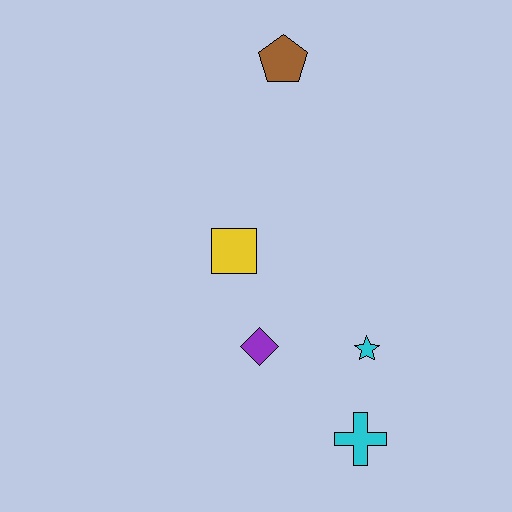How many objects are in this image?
There are 5 objects.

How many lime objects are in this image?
There are no lime objects.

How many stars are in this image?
There is 1 star.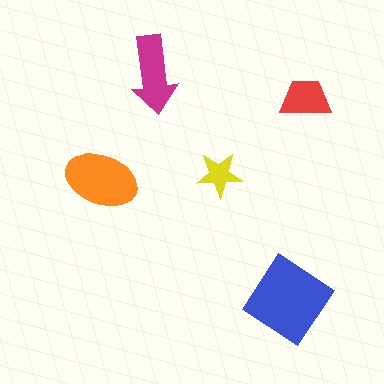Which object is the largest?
The blue diamond.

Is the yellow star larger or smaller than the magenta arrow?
Smaller.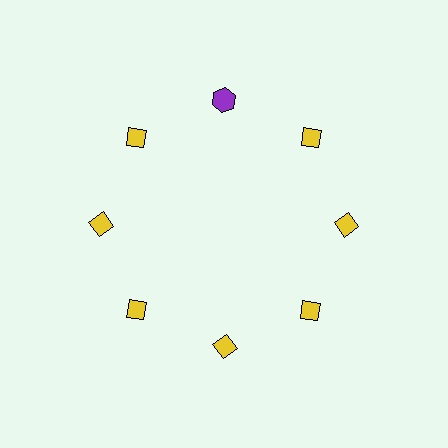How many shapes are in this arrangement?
There are 8 shapes arranged in a ring pattern.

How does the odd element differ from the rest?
It differs in both color (purple instead of yellow) and shape (hexagon instead of diamond).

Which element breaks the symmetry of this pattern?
The purple hexagon at roughly the 12 o'clock position breaks the symmetry. All other shapes are yellow diamonds.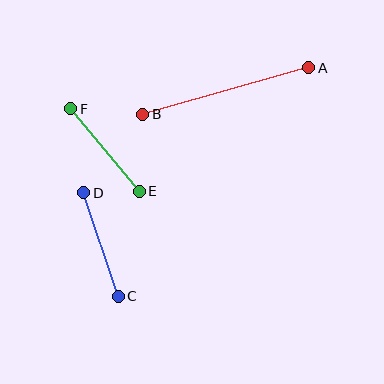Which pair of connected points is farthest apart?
Points A and B are farthest apart.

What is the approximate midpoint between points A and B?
The midpoint is at approximately (226, 91) pixels.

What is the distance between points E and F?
The distance is approximately 107 pixels.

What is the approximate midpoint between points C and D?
The midpoint is at approximately (101, 245) pixels.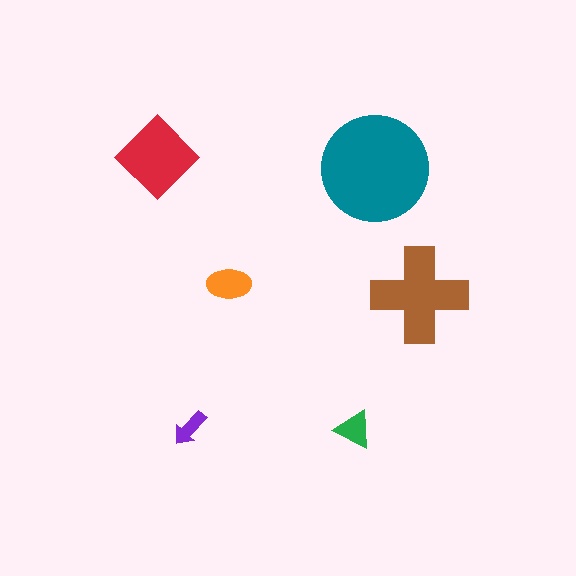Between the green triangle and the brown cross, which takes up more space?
The brown cross.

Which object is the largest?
The teal circle.